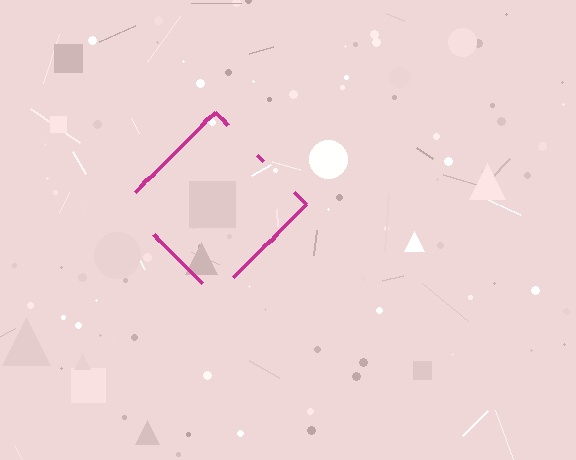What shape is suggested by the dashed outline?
The dashed outline suggests a diamond.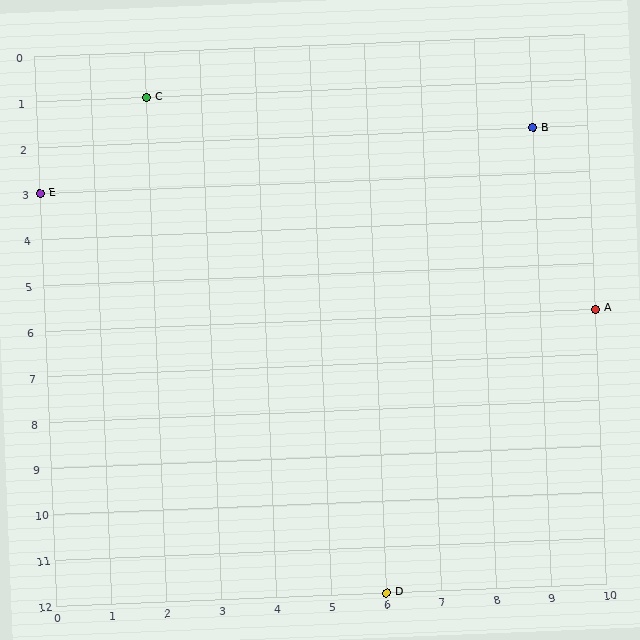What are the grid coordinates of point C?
Point C is at grid coordinates (2, 1).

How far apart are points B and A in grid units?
Points B and A are 1 column and 4 rows apart (about 4.1 grid units diagonally).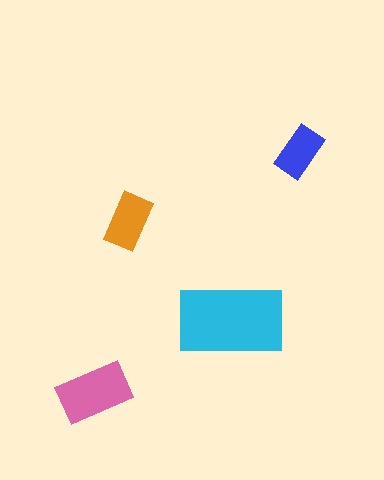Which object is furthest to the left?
The pink rectangle is leftmost.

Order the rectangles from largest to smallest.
the cyan one, the pink one, the orange one, the blue one.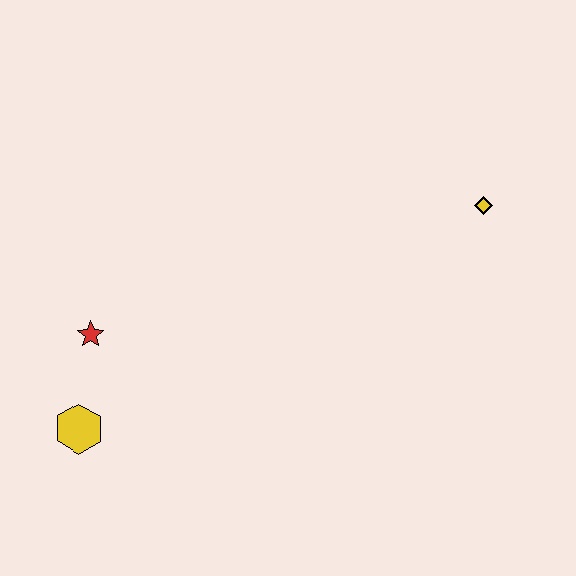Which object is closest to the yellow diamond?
The red star is closest to the yellow diamond.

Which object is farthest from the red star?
The yellow diamond is farthest from the red star.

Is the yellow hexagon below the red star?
Yes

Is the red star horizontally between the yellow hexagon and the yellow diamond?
Yes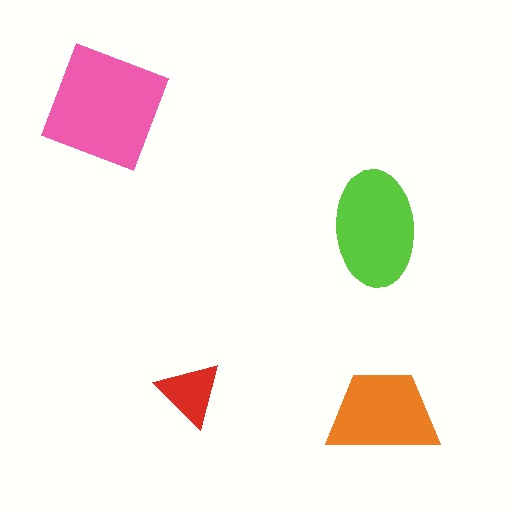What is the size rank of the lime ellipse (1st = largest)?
2nd.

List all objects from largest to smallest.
The pink square, the lime ellipse, the orange trapezoid, the red triangle.